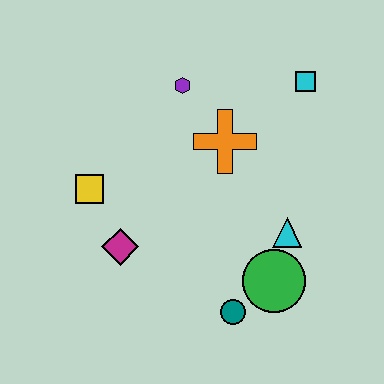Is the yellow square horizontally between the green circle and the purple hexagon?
No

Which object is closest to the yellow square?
The magenta diamond is closest to the yellow square.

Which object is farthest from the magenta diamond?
The cyan square is farthest from the magenta diamond.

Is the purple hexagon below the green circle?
No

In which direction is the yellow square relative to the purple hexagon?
The yellow square is below the purple hexagon.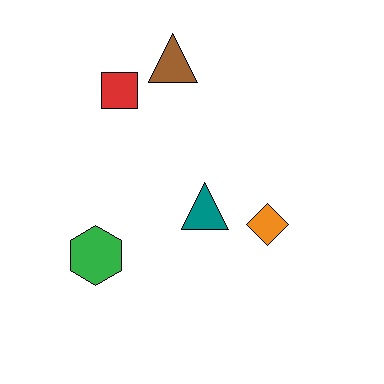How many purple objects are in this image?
There are no purple objects.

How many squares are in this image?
There is 1 square.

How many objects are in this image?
There are 5 objects.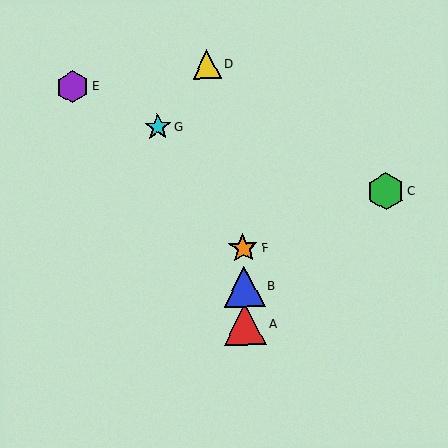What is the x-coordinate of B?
Object B is at x≈244.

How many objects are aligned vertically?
3 objects (A, B, F) are aligned vertically.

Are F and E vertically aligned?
No, F is at x≈243 and E is at x≈73.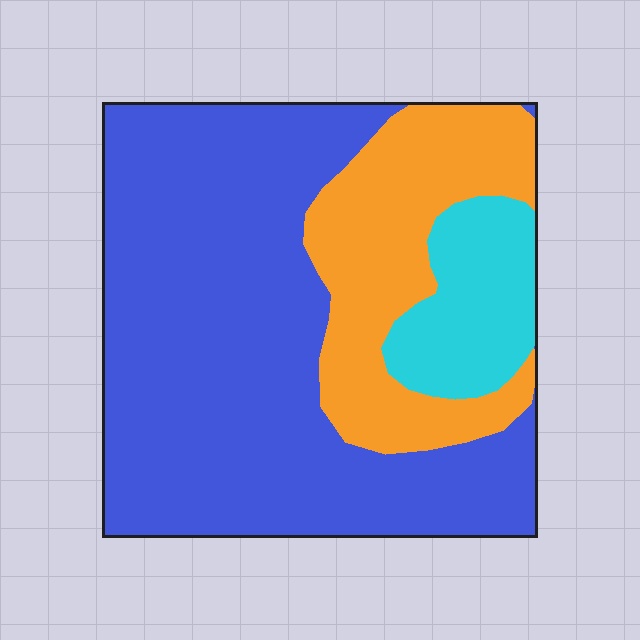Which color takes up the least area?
Cyan, at roughly 10%.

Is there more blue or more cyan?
Blue.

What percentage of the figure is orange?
Orange takes up about one quarter (1/4) of the figure.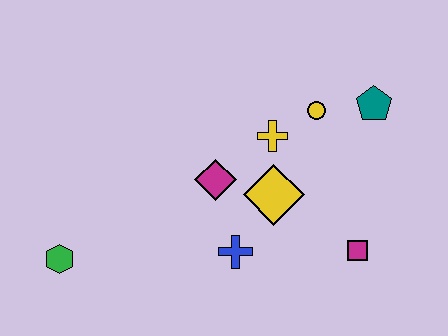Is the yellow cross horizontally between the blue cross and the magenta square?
Yes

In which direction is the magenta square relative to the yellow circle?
The magenta square is below the yellow circle.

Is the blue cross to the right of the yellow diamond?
No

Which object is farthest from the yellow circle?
The green hexagon is farthest from the yellow circle.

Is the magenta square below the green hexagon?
No